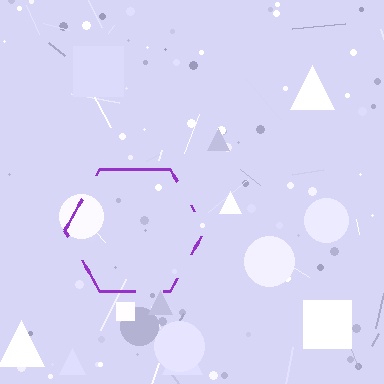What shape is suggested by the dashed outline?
The dashed outline suggests a hexagon.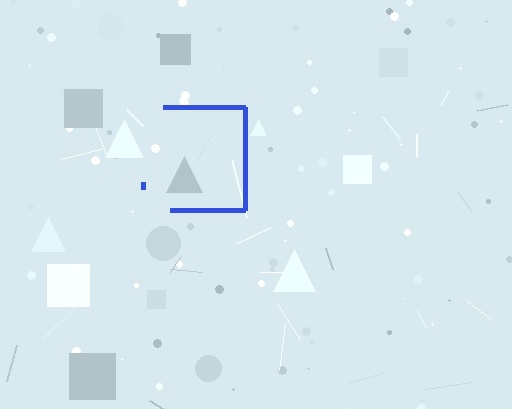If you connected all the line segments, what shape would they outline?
They would outline a square.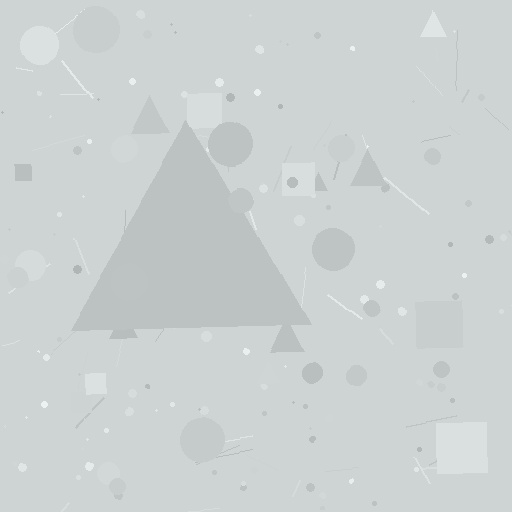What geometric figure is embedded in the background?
A triangle is embedded in the background.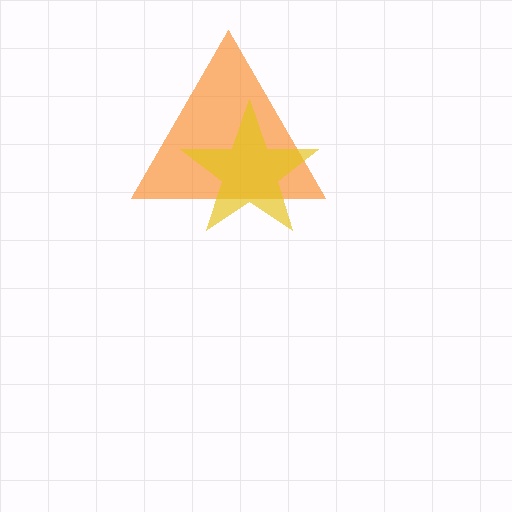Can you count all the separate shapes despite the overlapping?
Yes, there are 2 separate shapes.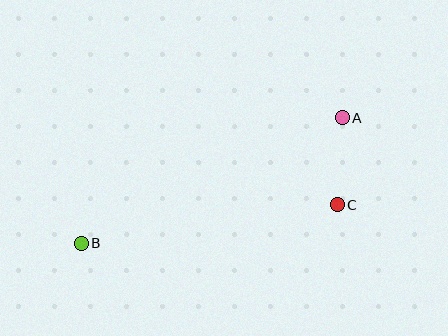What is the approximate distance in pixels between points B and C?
The distance between B and C is approximately 259 pixels.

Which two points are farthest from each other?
Points A and B are farthest from each other.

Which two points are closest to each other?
Points A and C are closest to each other.